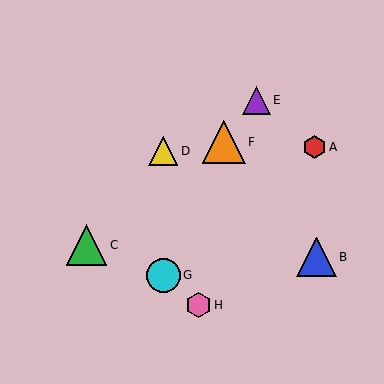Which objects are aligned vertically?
Objects D, G are aligned vertically.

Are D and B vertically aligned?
No, D is at x≈163 and B is at x≈317.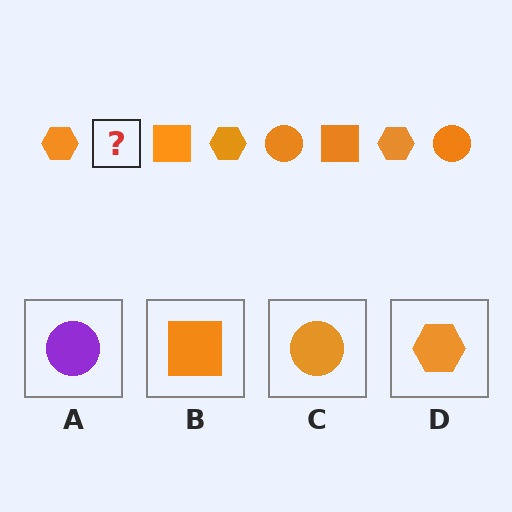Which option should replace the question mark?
Option C.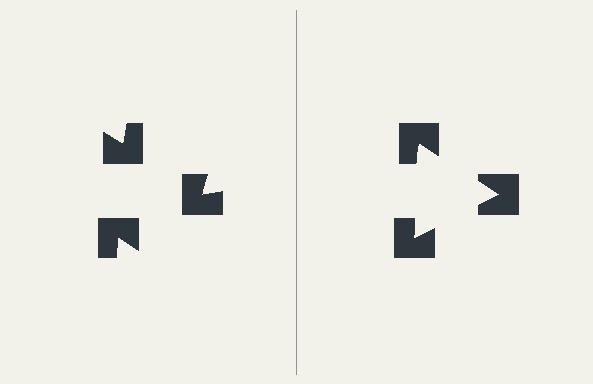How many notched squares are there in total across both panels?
6 — 3 on each side.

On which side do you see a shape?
An illusory triangle appears on the right side. On the left side the wedge cuts are rotated, so no coherent shape forms.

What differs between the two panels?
The notched squares are positioned identically on both sides; only the wedge orientations differ. On the right they align to a triangle; on the left they are misaligned.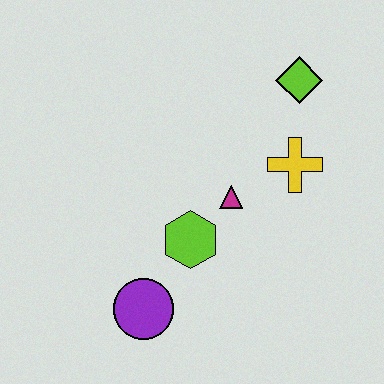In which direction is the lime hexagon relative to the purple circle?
The lime hexagon is above the purple circle.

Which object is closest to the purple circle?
The lime hexagon is closest to the purple circle.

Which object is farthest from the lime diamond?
The purple circle is farthest from the lime diamond.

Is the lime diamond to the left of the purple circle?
No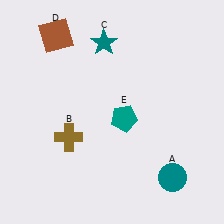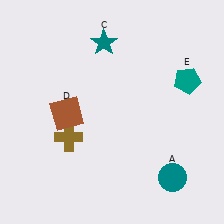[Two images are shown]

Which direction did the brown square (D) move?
The brown square (D) moved down.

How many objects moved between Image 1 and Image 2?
2 objects moved between the two images.